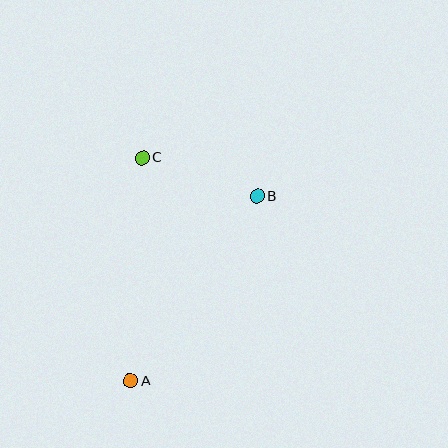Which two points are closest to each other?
Points B and C are closest to each other.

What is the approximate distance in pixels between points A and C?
The distance between A and C is approximately 224 pixels.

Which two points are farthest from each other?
Points A and B are farthest from each other.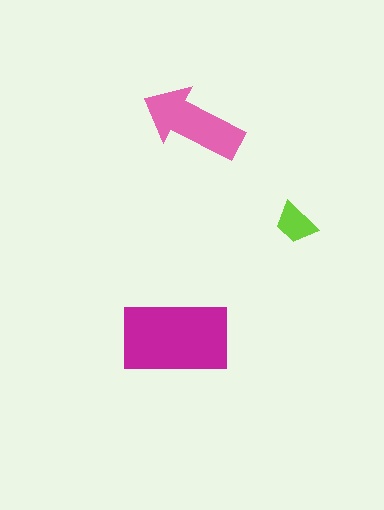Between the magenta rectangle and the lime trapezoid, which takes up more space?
The magenta rectangle.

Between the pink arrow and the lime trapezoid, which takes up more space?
The pink arrow.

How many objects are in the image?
There are 3 objects in the image.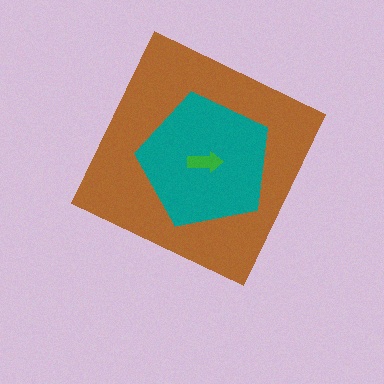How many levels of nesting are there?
3.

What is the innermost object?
The green arrow.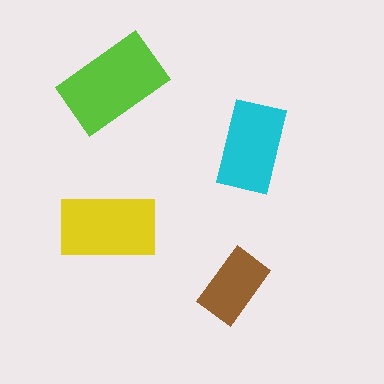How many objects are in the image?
There are 4 objects in the image.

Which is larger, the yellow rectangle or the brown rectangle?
The yellow one.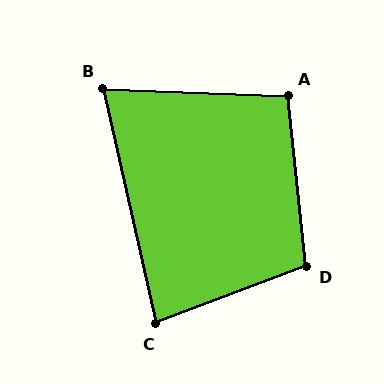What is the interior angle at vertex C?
Approximately 82 degrees (acute).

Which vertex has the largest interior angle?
D, at approximately 105 degrees.